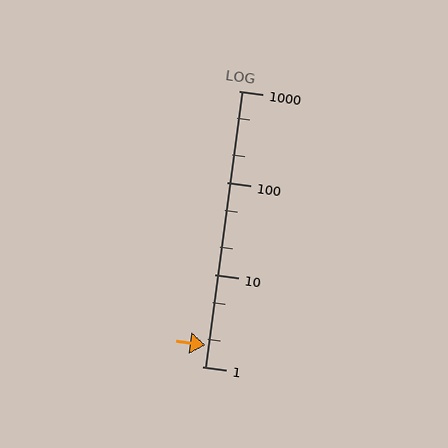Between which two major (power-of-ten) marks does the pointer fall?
The pointer is between 1 and 10.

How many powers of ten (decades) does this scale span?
The scale spans 3 decades, from 1 to 1000.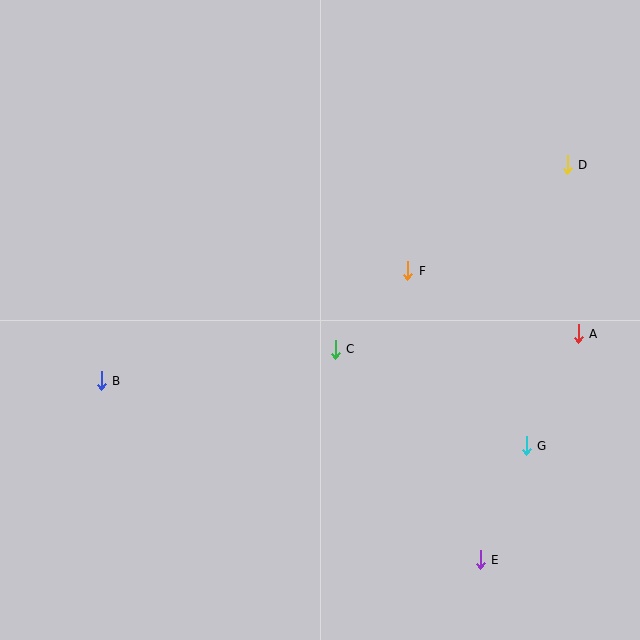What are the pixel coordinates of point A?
Point A is at (578, 334).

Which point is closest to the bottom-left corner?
Point B is closest to the bottom-left corner.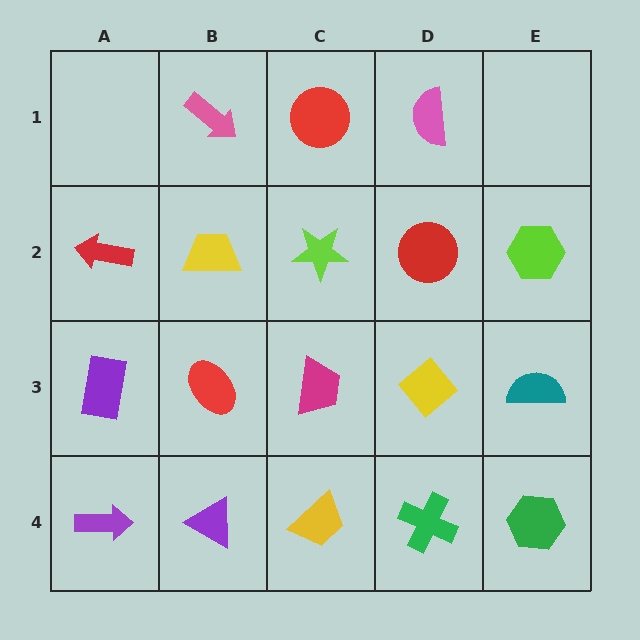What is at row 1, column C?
A red circle.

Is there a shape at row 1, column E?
No, that cell is empty.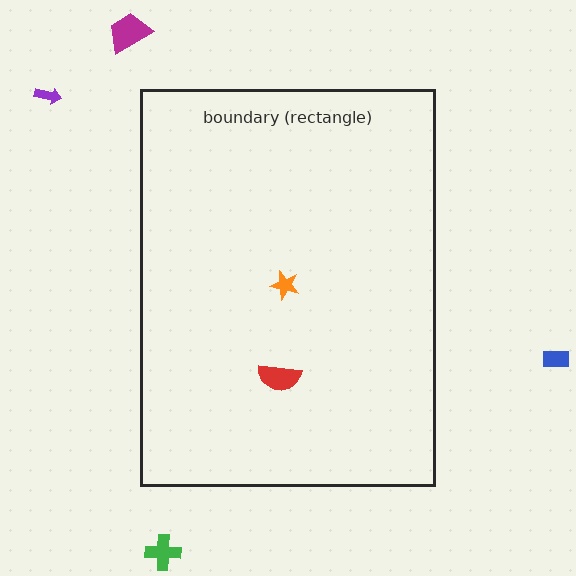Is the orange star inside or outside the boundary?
Inside.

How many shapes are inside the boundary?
2 inside, 4 outside.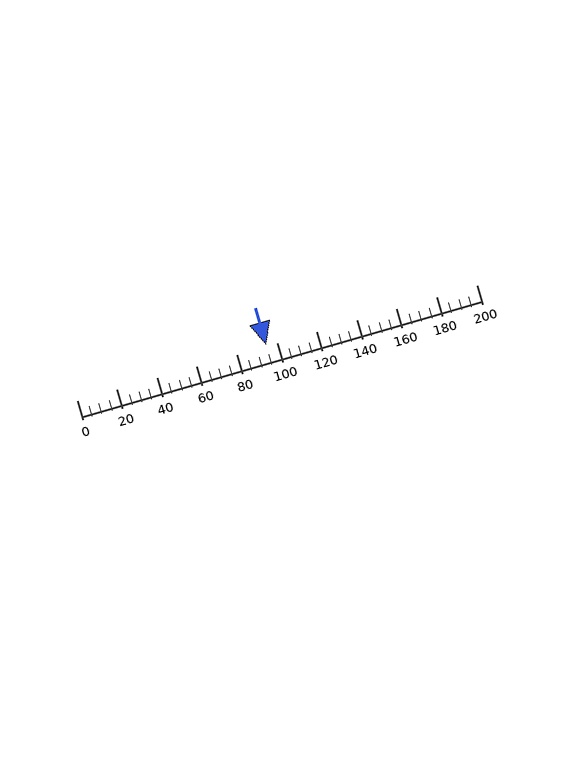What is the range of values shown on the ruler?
The ruler shows values from 0 to 200.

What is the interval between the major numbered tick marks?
The major tick marks are spaced 20 units apart.